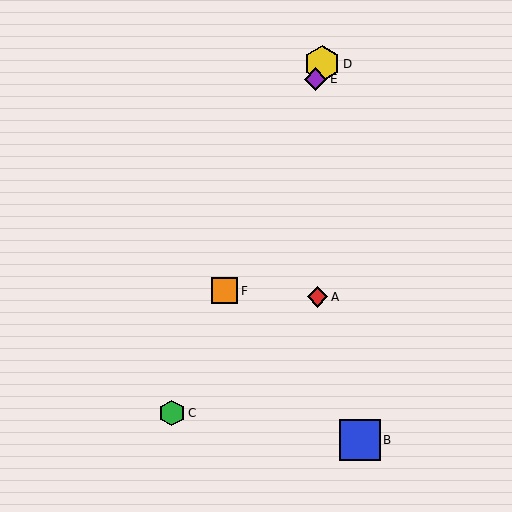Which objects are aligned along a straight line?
Objects C, D, E, F are aligned along a straight line.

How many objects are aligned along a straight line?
4 objects (C, D, E, F) are aligned along a straight line.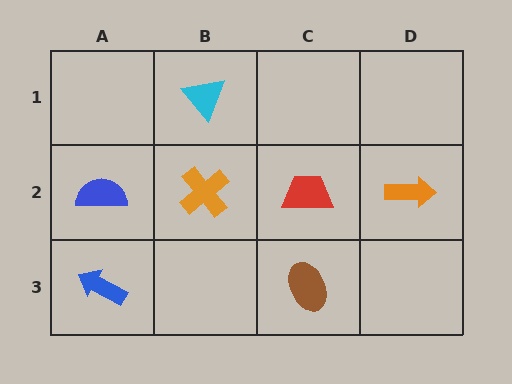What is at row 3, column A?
A blue arrow.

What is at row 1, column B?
A cyan triangle.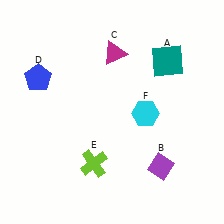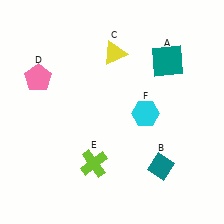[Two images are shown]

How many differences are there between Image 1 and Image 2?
There are 3 differences between the two images.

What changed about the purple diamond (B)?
In Image 1, B is purple. In Image 2, it changed to teal.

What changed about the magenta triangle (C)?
In Image 1, C is magenta. In Image 2, it changed to yellow.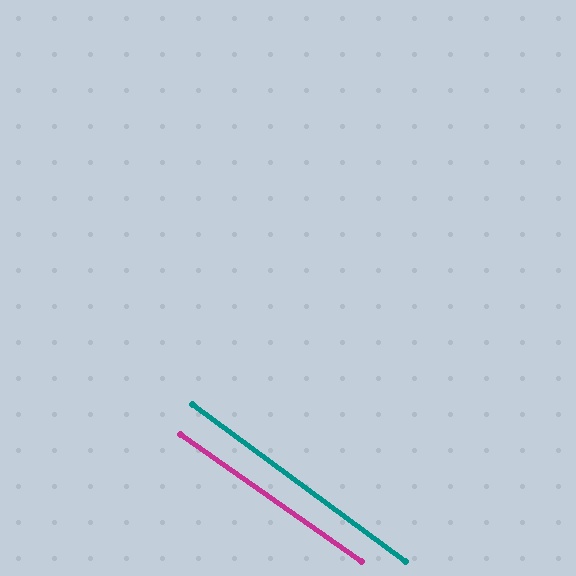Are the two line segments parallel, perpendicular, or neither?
Parallel — their directions differ by only 1.2°.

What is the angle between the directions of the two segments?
Approximately 1 degree.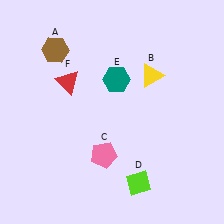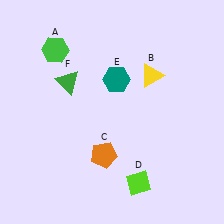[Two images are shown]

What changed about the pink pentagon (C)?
In Image 1, C is pink. In Image 2, it changed to orange.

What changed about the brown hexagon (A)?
In Image 1, A is brown. In Image 2, it changed to green.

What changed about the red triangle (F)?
In Image 1, F is red. In Image 2, it changed to green.